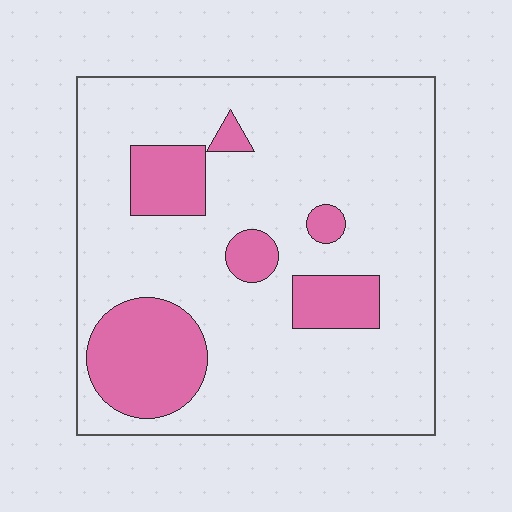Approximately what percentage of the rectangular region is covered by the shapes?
Approximately 20%.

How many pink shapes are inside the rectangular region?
6.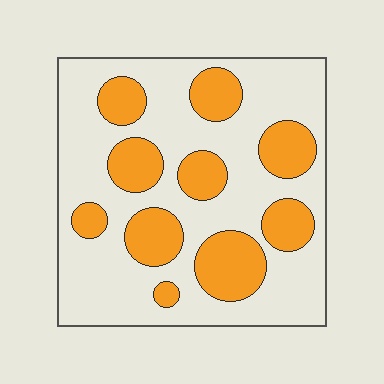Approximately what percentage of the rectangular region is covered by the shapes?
Approximately 30%.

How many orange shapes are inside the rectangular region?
10.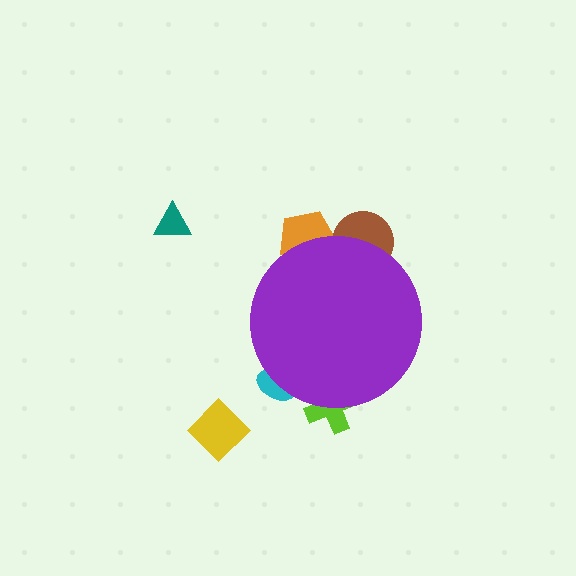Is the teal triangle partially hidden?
No, the teal triangle is fully visible.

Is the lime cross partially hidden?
Yes, the lime cross is partially hidden behind the purple circle.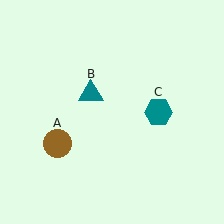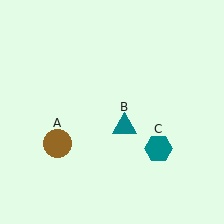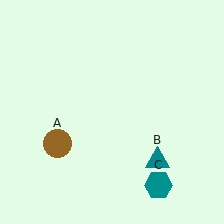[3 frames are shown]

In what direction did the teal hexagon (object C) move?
The teal hexagon (object C) moved down.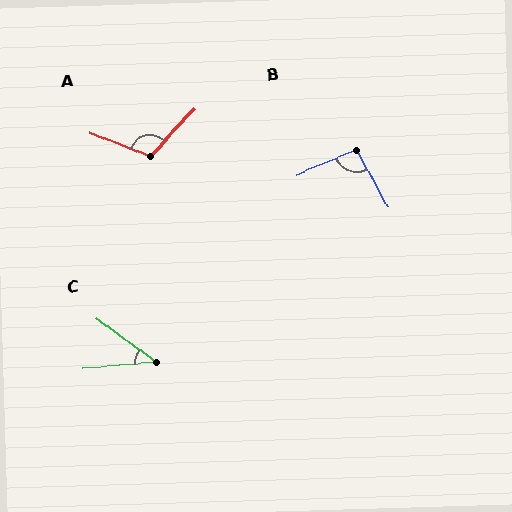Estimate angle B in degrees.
Approximately 96 degrees.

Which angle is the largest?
A, at approximately 111 degrees.